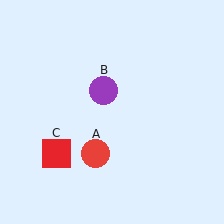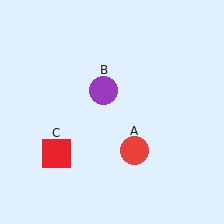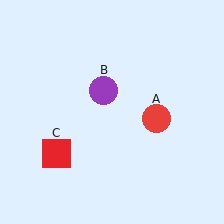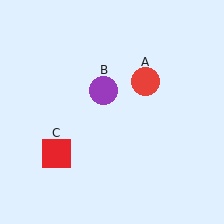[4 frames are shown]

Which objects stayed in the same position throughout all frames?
Purple circle (object B) and red square (object C) remained stationary.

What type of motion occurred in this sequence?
The red circle (object A) rotated counterclockwise around the center of the scene.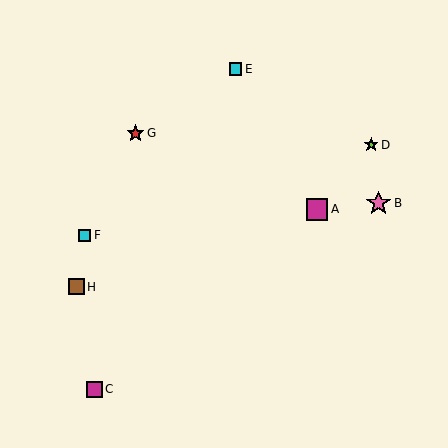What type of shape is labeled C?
Shape C is a magenta square.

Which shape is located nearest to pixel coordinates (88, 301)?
The brown square (labeled H) at (76, 287) is nearest to that location.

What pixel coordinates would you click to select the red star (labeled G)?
Click at (135, 133) to select the red star G.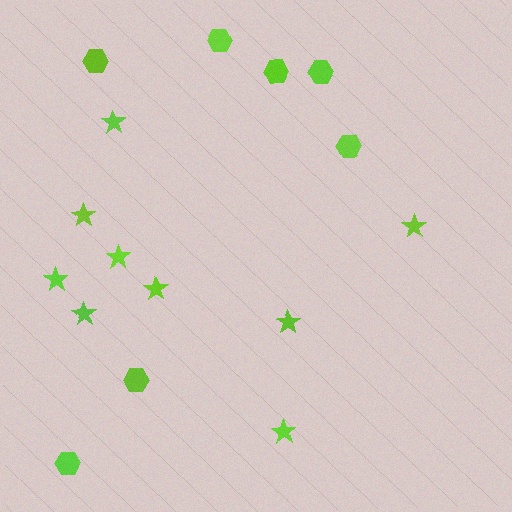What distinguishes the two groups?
There are 2 groups: one group of hexagons (7) and one group of stars (9).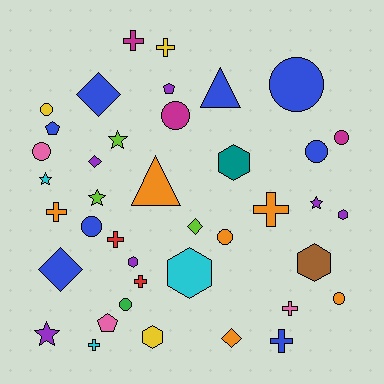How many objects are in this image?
There are 40 objects.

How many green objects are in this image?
There is 1 green object.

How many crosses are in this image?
There are 9 crosses.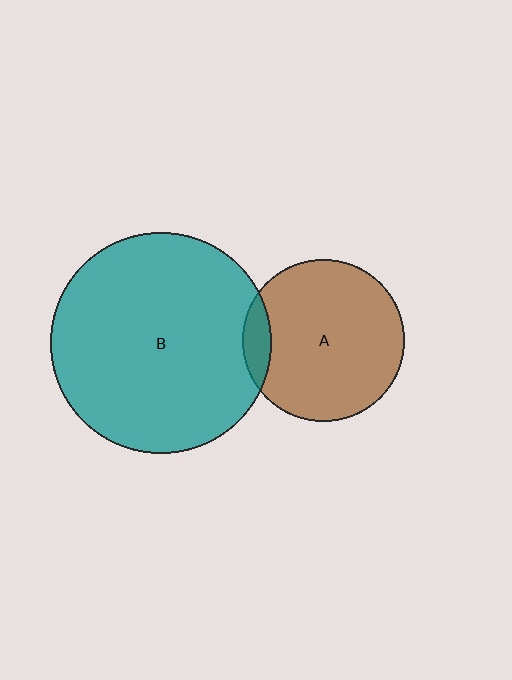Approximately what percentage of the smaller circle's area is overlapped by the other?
Approximately 10%.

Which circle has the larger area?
Circle B (teal).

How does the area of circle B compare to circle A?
Approximately 1.9 times.